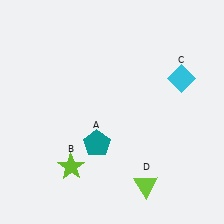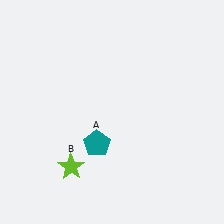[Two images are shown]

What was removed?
The cyan diamond (C), the lime triangle (D) were removed in Image 2.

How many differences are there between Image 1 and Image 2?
There are 2 differences between the two images.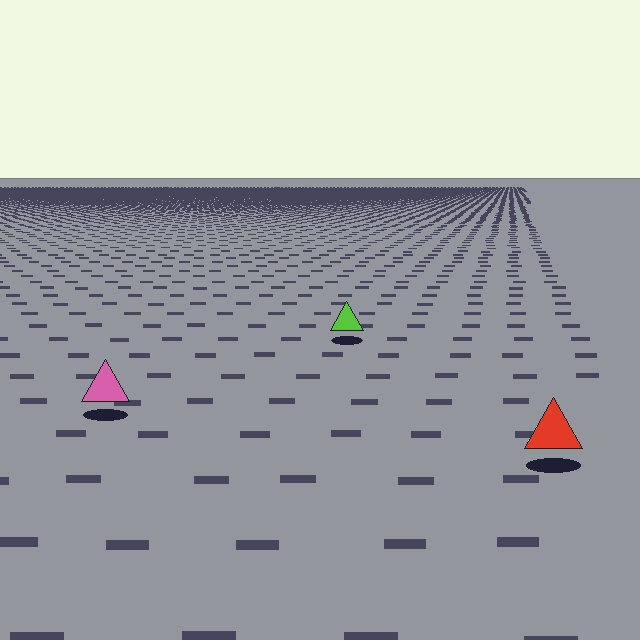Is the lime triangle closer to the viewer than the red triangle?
No. The red triangle is closer — you can tell from the texture gradient: the ground texture is coarser near it.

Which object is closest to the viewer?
The red triangle is closest. The texture marks near it are larger and more spread out.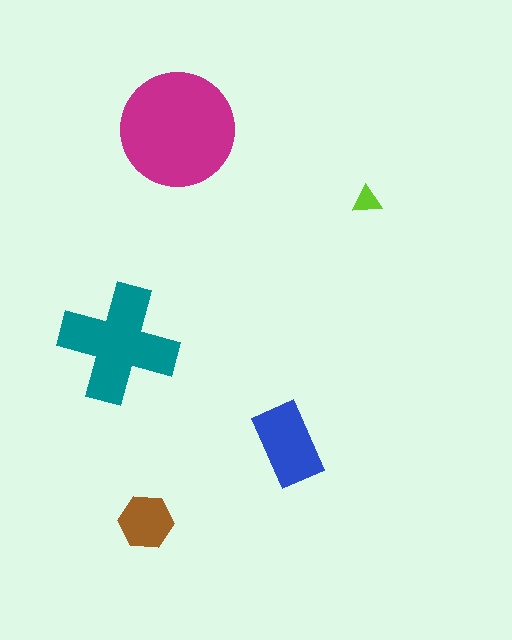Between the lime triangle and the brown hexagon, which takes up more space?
The brown hexagon.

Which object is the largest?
The magenta circle.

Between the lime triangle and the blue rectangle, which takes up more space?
The blue rectangle.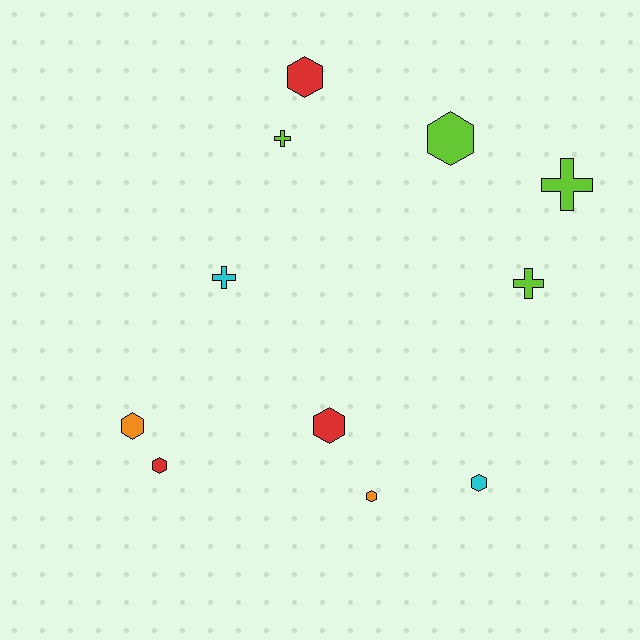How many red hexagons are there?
There are 3 red hexagons.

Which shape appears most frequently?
Hexagon, with 7 objects.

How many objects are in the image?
There are 11 objects.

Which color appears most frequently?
Lime, with 4 objects.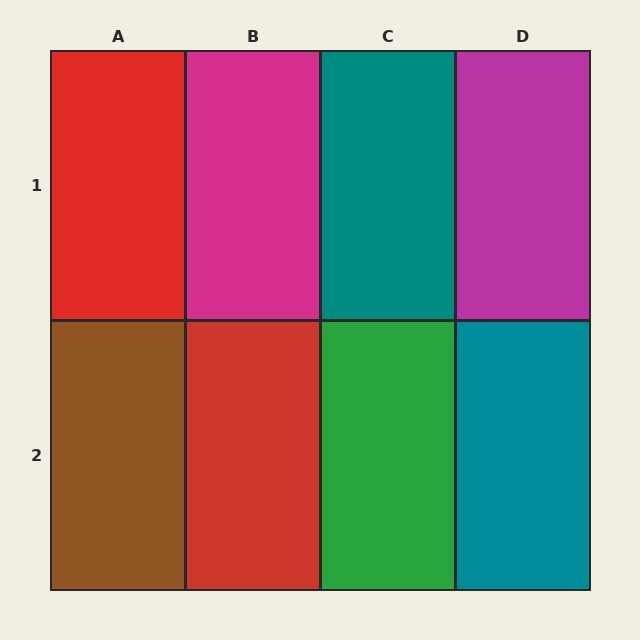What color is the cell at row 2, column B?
Red.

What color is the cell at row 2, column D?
Teal.